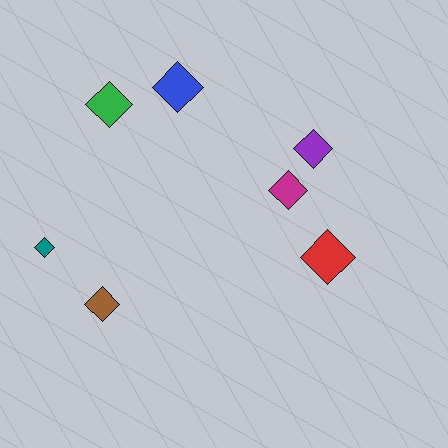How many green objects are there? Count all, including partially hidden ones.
There is 1 green object.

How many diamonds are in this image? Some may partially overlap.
There are 7 diamonds.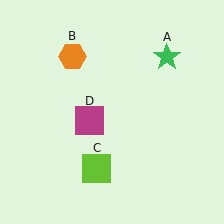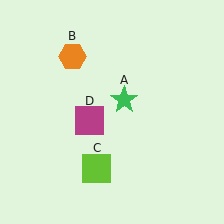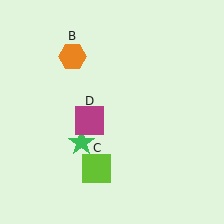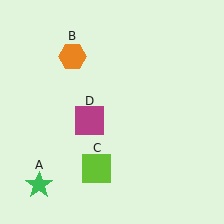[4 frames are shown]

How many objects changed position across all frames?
1 object changed position: green star (object A).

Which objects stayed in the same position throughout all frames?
Orange hexagon (object B) and lime square (object C) and magenta square (object D) remained stationary.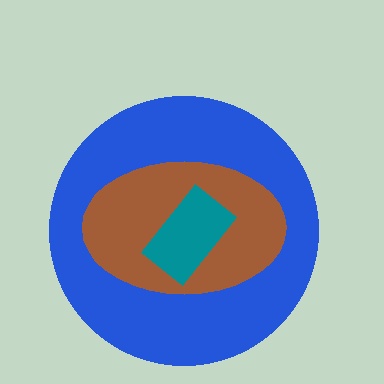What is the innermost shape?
The teal rectangle.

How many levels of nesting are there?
3.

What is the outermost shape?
The blue circle.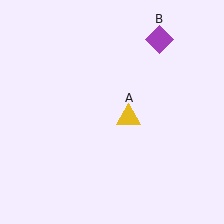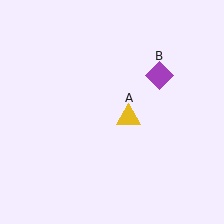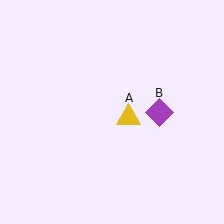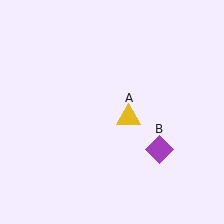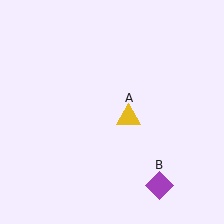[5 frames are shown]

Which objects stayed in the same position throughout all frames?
Yellow triangle (object A) remained stationary.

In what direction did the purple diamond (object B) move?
The purple diamond (object B) moved down.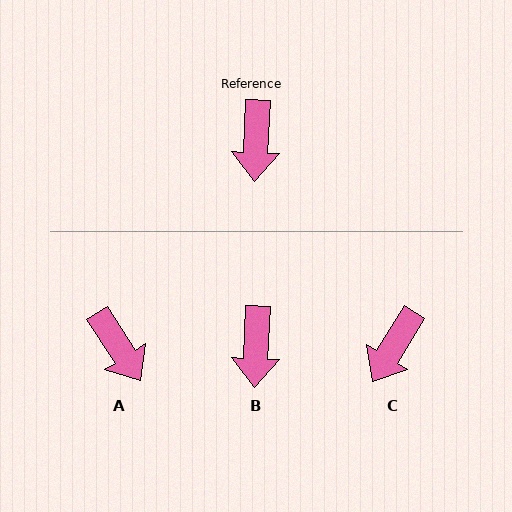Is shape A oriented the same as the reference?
No, it is off by about 35 degrees.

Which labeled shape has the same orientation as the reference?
B.